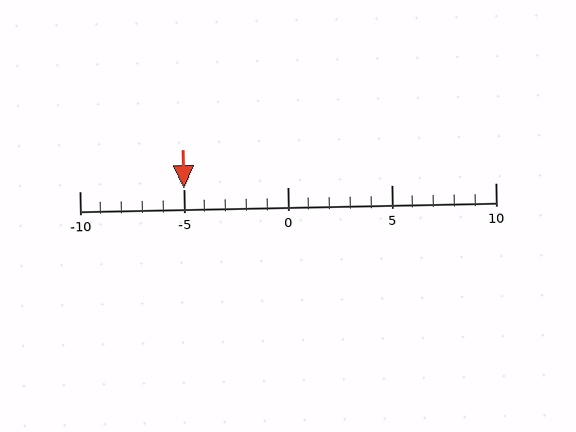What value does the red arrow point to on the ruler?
The red arrow points to approximately -5.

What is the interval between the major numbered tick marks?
The major tick marks are spaced 5 units apart.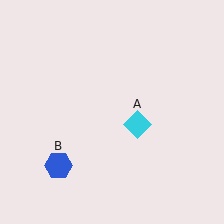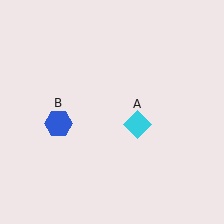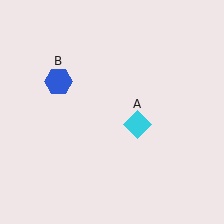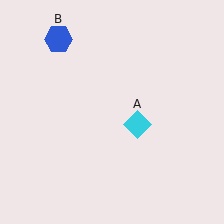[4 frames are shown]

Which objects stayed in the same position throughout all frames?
Cyan diamond (object A) remained stationary.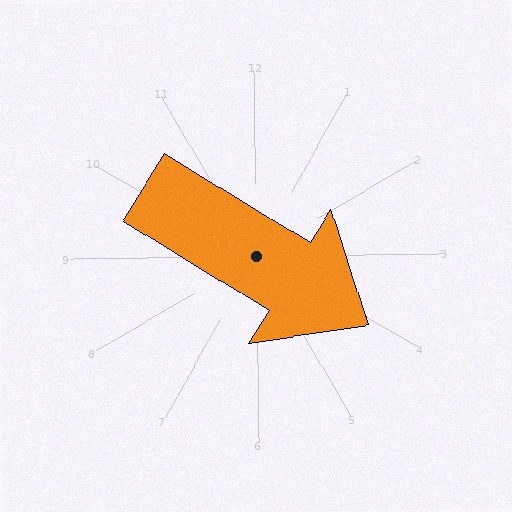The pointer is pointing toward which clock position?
Roughly 4 o'clock.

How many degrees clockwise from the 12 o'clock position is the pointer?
Approximately 122 degrees.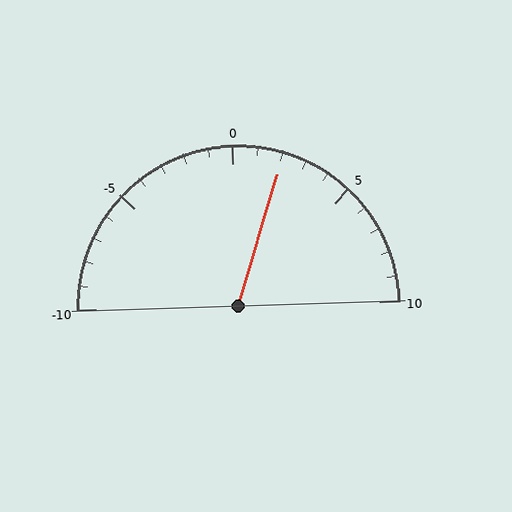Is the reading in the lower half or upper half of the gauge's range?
The reading is in the upper half of the range (-10 to 10).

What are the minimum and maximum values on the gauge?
The gauge ranges from -10 to 10.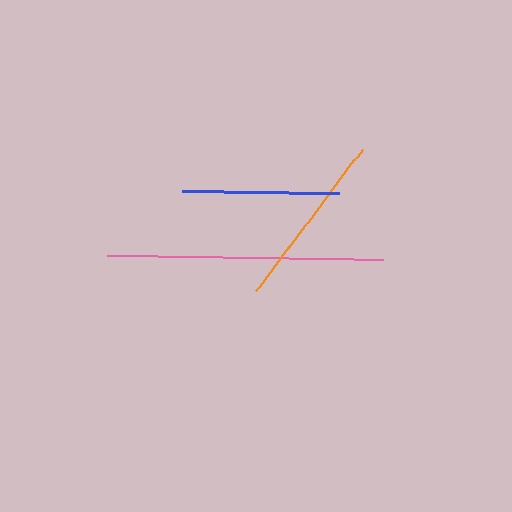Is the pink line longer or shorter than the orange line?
The pink line is longer than the orange line.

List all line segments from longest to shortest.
From longest to shortest: pink, orange, blue.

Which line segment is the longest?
The pink line is the longest at approximately 276 pixels.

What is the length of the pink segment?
The pink segment is approximately 276 pixels long.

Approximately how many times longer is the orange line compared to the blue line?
The orange line is approximately 1.1 times the length of the blue line.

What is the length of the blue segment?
The blue segment is approximately 157 pixels long.